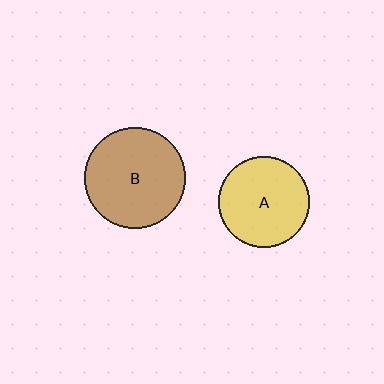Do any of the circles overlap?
No, none of the circles overlap.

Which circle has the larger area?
Circle B (brown).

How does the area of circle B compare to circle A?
Approximately 1.2 times.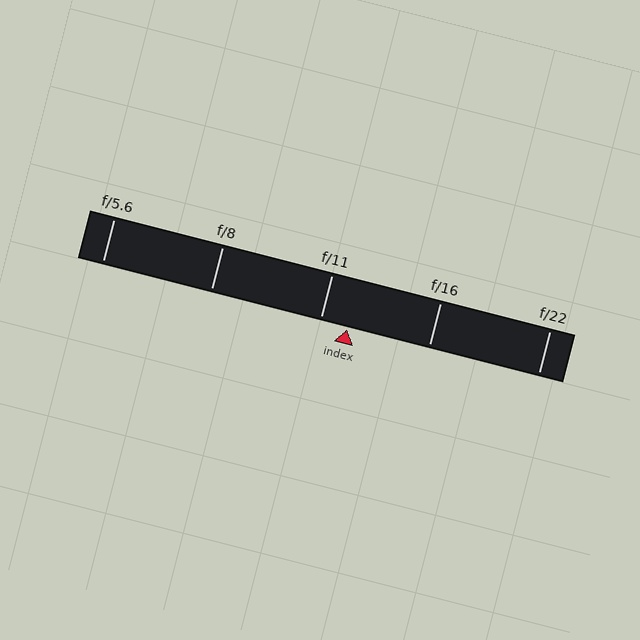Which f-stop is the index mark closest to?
The index mark is closest to f/11.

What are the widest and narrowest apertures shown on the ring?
The widest aperture shown is f/5.6 and the narrowest is f/22.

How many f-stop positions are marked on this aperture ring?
There are 5 f-stop positions marked.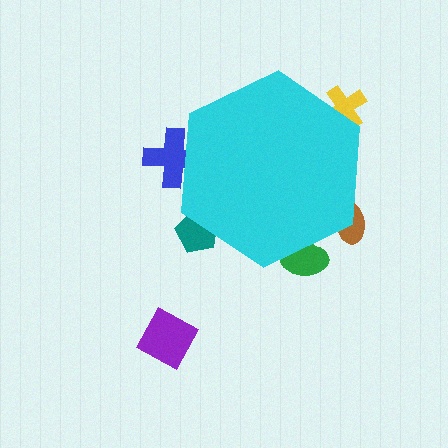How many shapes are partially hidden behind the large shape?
5 shapes are partially hidden.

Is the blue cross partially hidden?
Yes, the blue cross is partially hidden behind the cyan hexagon.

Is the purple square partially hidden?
No, the purple square is fully visible.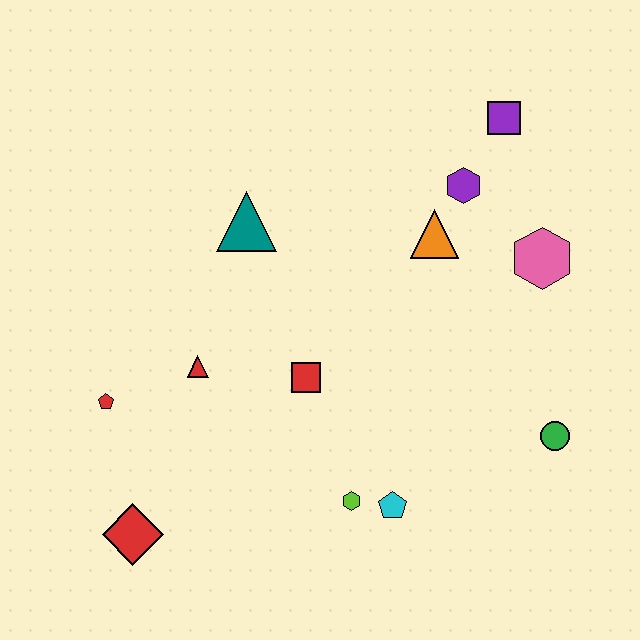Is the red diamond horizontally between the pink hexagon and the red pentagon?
Yes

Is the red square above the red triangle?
No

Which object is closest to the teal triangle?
The red triangle is closest to the teal triangle.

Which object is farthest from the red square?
The purple square is farthest from the red square.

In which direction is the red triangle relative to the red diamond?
The red triangle is above the red diamond.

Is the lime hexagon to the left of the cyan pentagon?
Yes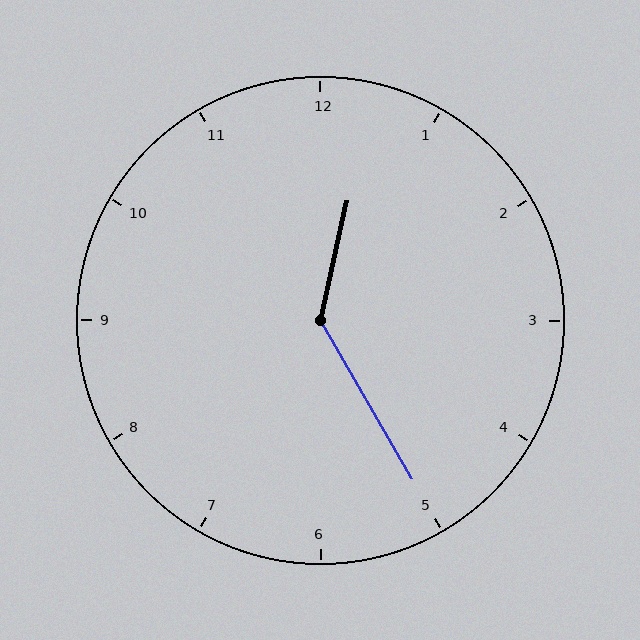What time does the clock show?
12:25.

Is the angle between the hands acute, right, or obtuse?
It is obtuse.